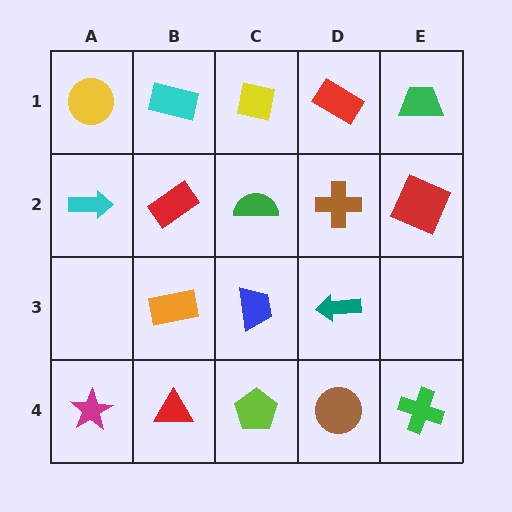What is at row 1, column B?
A cyan rectangle.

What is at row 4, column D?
A brown circle.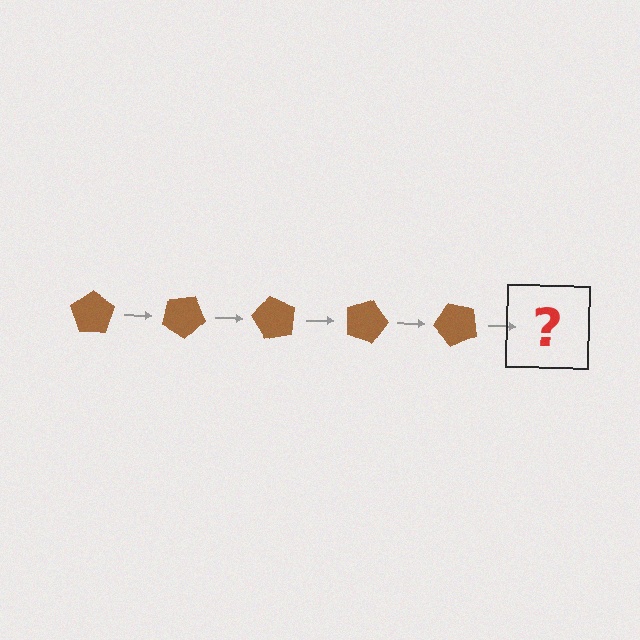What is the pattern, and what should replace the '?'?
The pattern is that the pentagon rotates 30 degrees each step. The '?' should be a brown pentagon rotated 150 degrees.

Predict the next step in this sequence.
The next step is a brown pentagon rotated 150 degrees.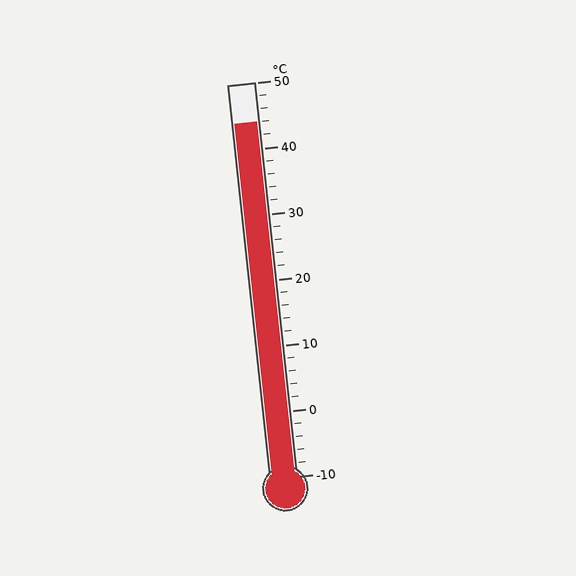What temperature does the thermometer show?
The thermometer shows approximately 44°C.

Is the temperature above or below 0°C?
The temperature is above 0°C.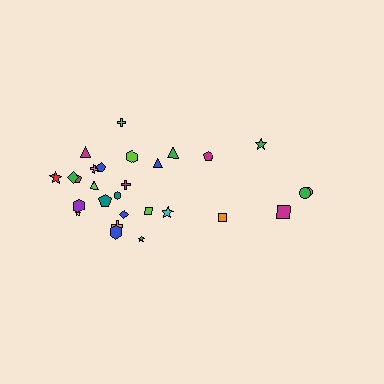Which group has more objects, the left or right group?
The left group.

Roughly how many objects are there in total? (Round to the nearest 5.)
Roughly 30 objects in total.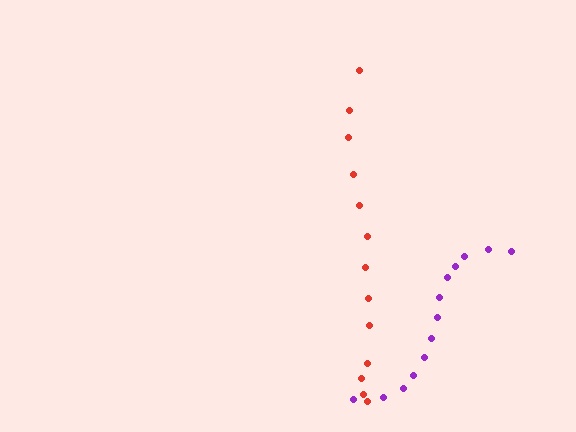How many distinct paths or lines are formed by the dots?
There are 2 distinct paths.